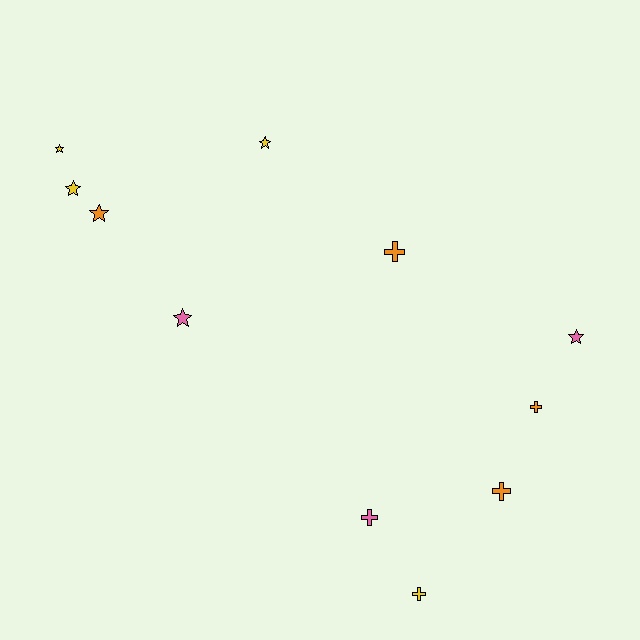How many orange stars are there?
There is 1 orange star.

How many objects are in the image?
There are 11 objects.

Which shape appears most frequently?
Star, with 6 objects.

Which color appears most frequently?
Orange, with 4 objects.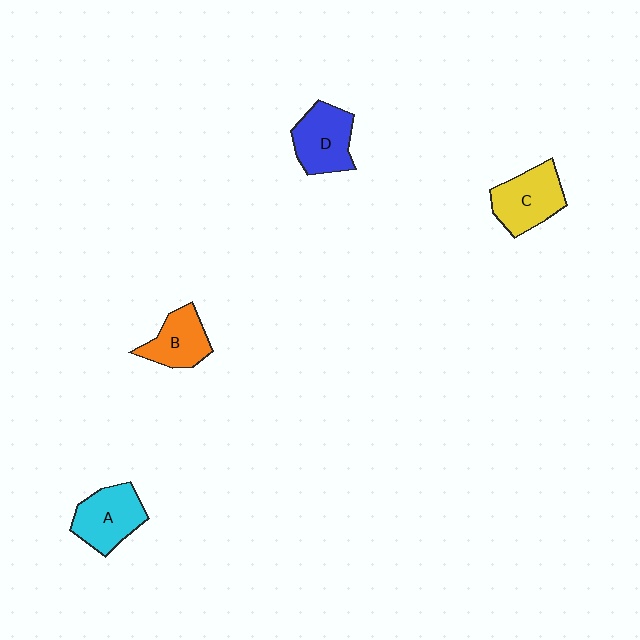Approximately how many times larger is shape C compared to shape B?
Approximately 1.2 times.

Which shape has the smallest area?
Shape B (orange).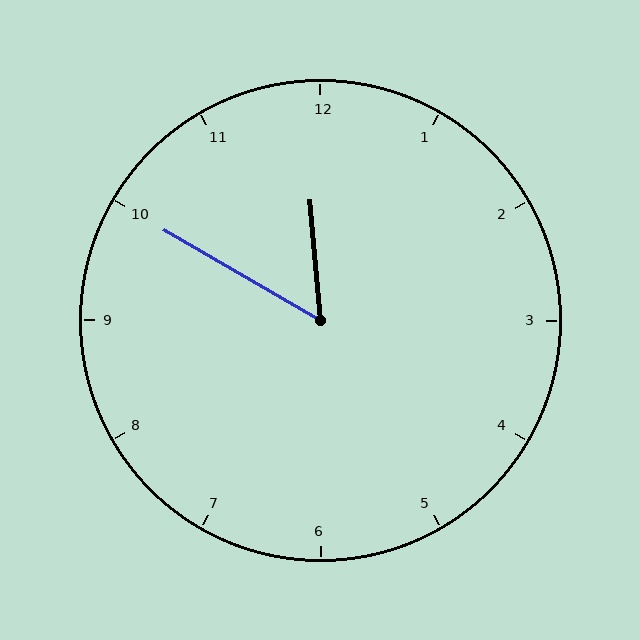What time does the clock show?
11:50.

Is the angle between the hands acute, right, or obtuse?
It is acute.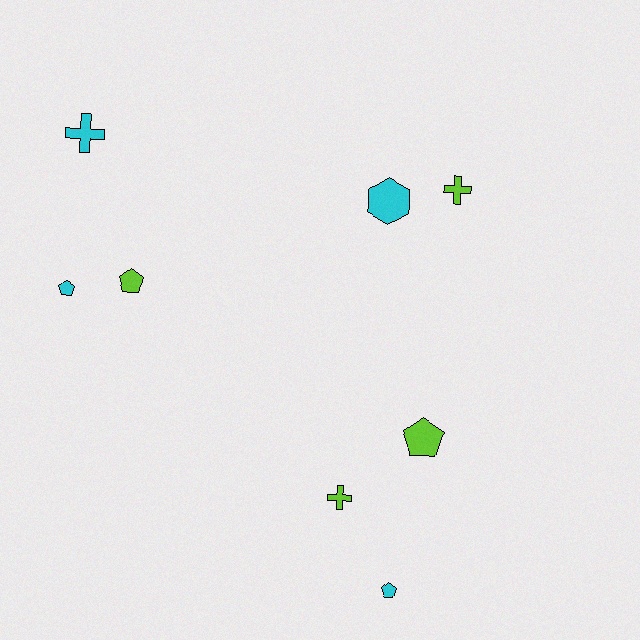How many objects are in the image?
There are 8 objects.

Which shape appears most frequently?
Pentagon, with 4 objects.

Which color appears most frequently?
Lime, with 4 objects.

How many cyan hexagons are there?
There is 1 cyan hexagon.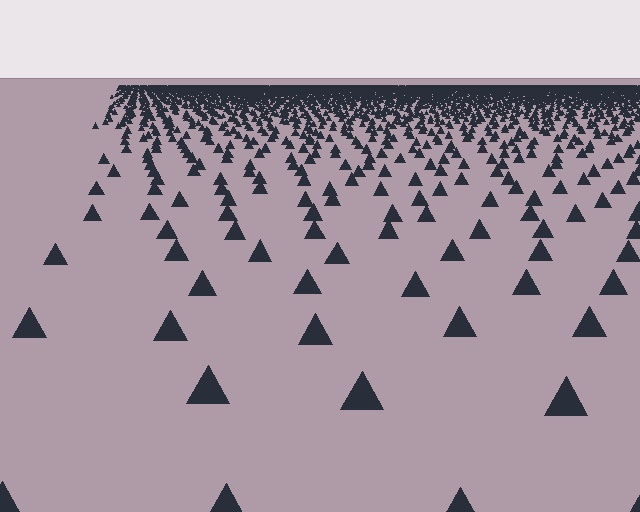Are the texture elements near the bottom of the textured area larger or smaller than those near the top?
Larger. Near the bottom, elements are closer to the viewer and appear at a bigger on-screen size.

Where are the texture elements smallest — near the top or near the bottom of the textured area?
Near the top.